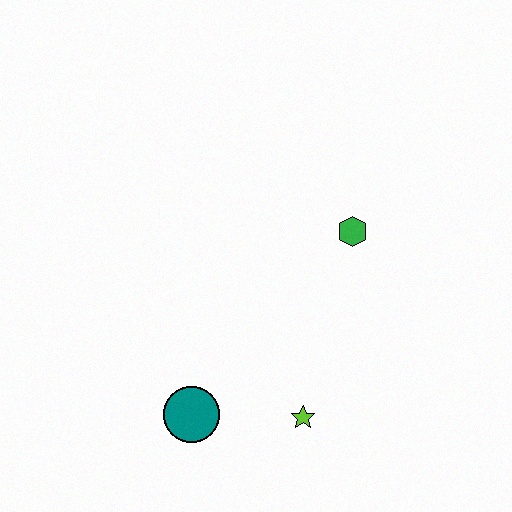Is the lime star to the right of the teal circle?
Yes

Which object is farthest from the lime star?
The green hexagon is farthest from the lime star.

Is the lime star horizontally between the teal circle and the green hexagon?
Yes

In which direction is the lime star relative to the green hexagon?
The lime star is below the green hexagon.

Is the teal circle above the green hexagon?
No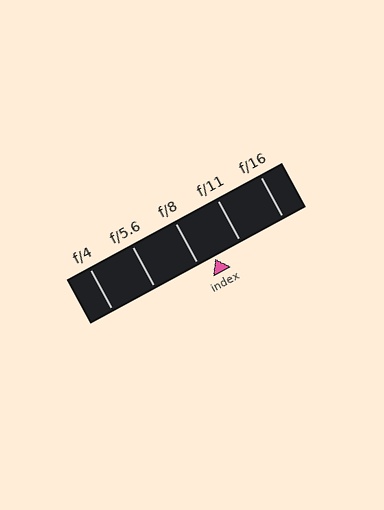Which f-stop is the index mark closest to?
The index mark is closest to f/8.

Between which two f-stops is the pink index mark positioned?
The index mark is between f/8 and f/11.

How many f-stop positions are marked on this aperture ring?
There are 5 f-stop positions marked.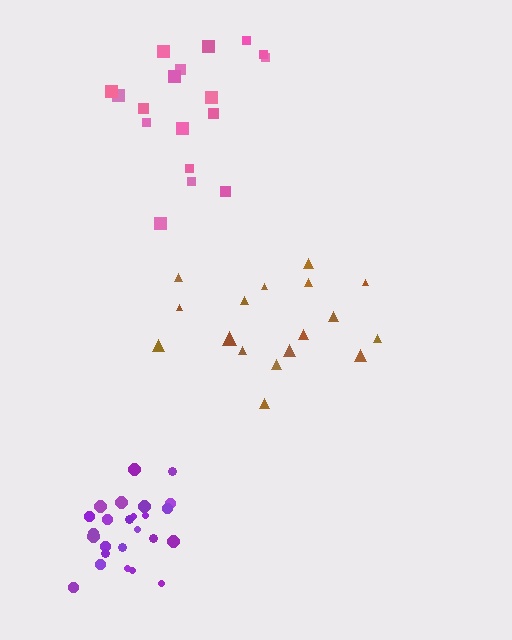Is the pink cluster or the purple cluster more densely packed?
Purple.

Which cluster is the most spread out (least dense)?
Pink.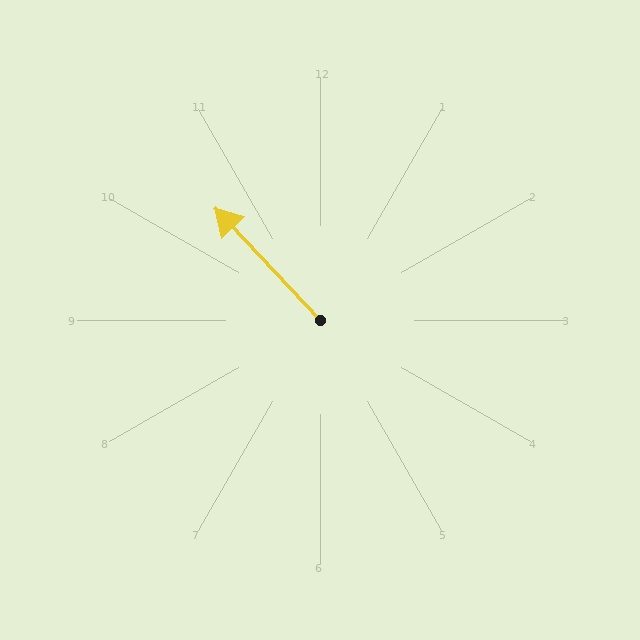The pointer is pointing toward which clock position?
Roughly 11 o'clock.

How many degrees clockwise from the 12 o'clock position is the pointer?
Approximately 317 degrees.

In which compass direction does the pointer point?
Northwest.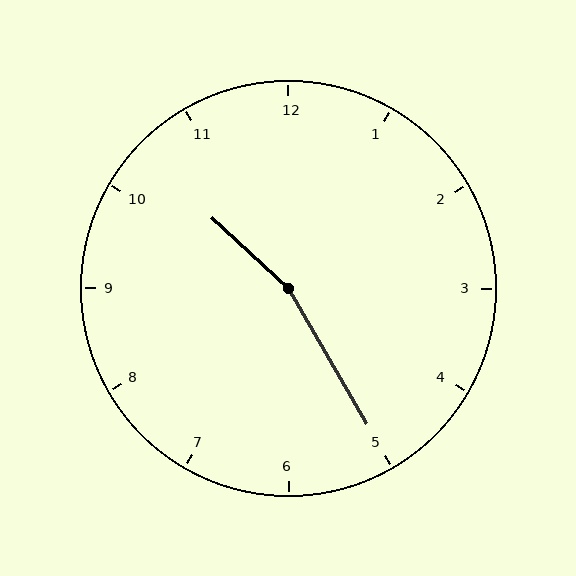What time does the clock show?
10:25.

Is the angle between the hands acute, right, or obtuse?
It is obtuse.